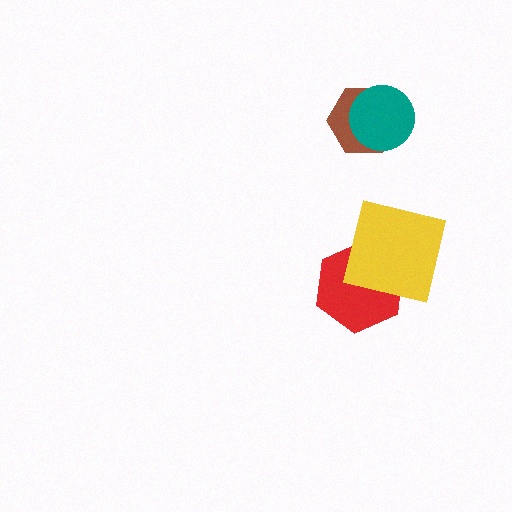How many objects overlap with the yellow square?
1 object overlaps with the yellow square.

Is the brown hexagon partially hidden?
Yes, it is partially covered by another shape.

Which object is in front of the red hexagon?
The yellow square is in front of the red hexagon.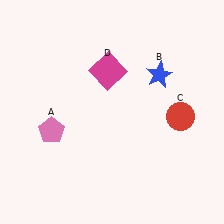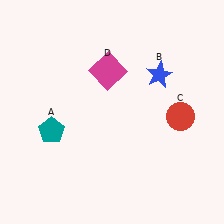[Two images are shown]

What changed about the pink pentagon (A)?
In Image 1, A is pink. In Image 2, it changed to teal.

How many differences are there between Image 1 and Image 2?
There is 1 difference between the two images.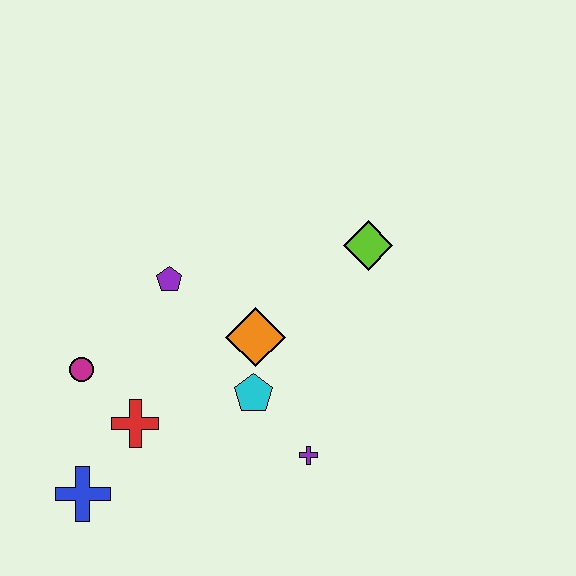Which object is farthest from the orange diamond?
The blue cross is farthest from the orange diamond.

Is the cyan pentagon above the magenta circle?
No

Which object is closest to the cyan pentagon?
The orange diamond is closest to the cyan pentagon.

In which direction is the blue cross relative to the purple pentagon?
The blue cross is below the purple pentagon.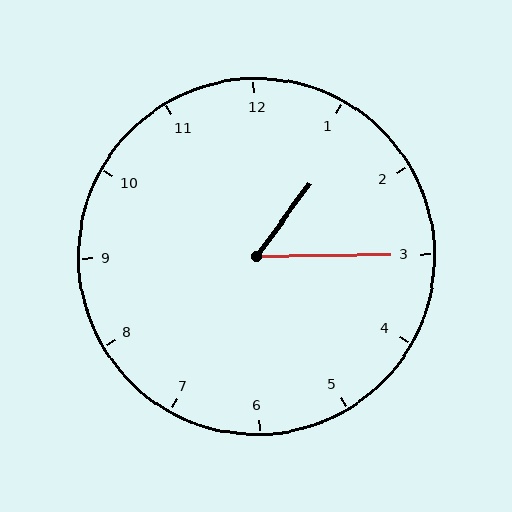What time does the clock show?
1:15.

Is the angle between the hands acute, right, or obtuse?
It is acute.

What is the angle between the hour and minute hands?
Approximately 52 degrees.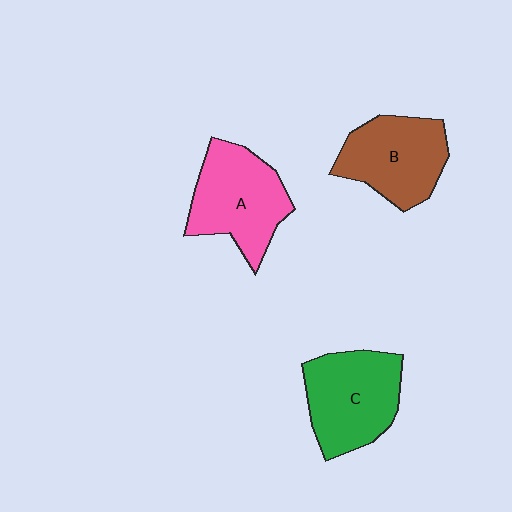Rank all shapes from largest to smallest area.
From largest to smallest: C (green), A (pink), B (brown).